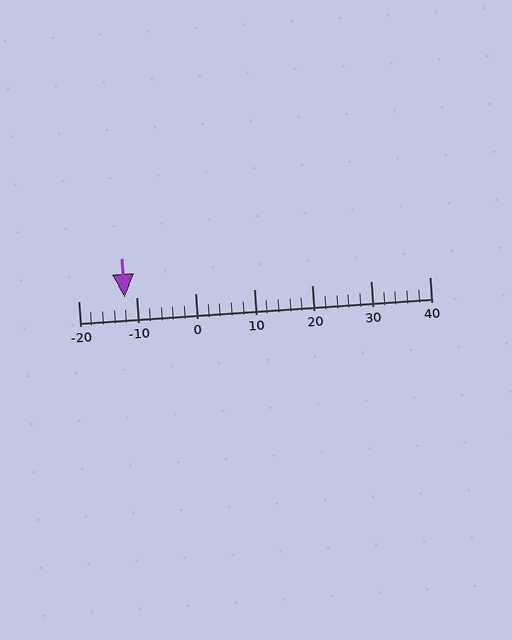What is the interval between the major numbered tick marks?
The major tick marks are spaced 10 units apart.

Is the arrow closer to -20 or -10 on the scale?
The arrow is closer to -10.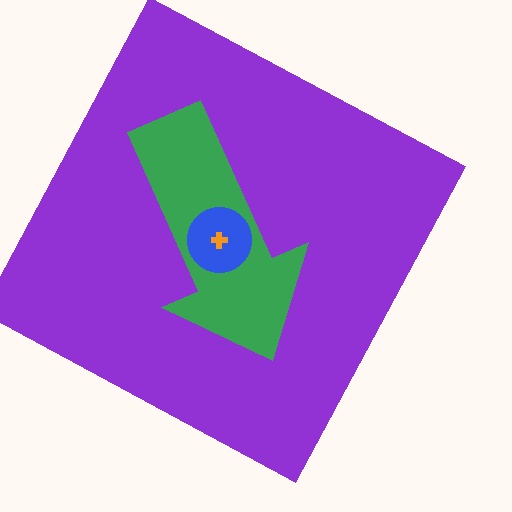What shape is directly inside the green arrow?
The blue circle.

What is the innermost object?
The orange cross.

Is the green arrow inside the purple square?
Yes.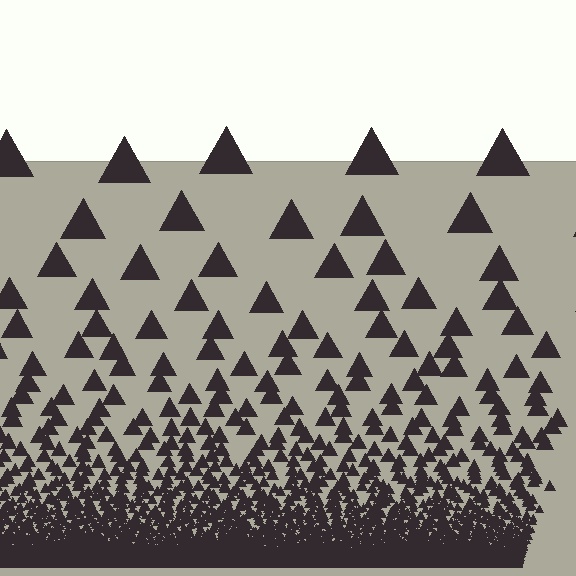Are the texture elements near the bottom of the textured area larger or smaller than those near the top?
Smaller. The gradient is inverted — elements near the bottom are smaller and denser.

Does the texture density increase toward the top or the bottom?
Density increases toward the bottom.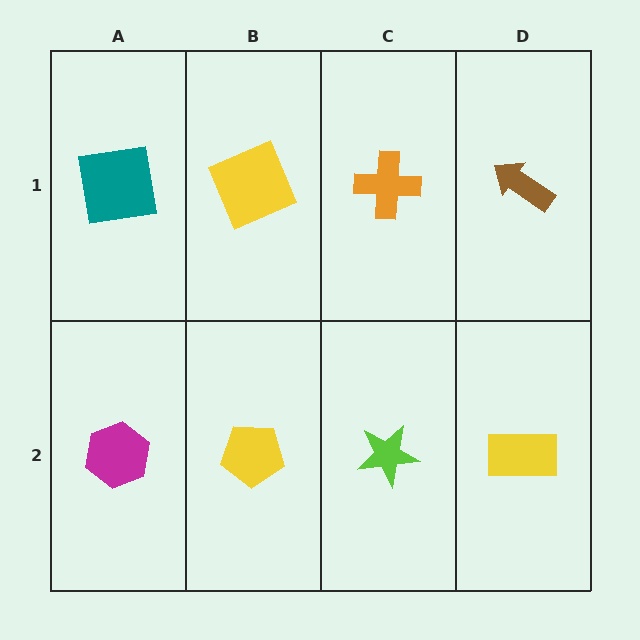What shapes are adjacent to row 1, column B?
A yellow pentagon (row 2, column B), a teal square (row 1, column A), an orange cross (row 1, column C).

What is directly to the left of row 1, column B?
A teal square.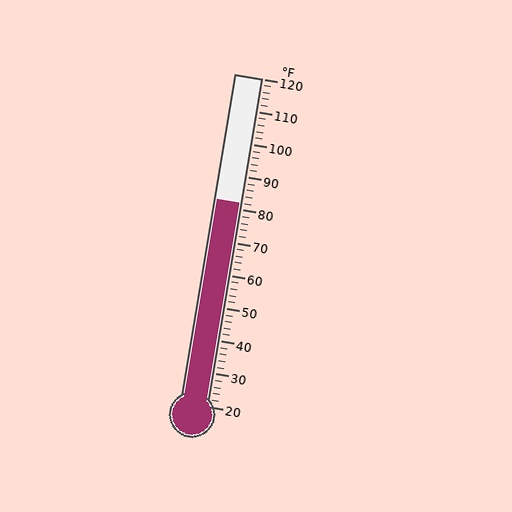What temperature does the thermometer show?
The thermometer shows approximately 82°F.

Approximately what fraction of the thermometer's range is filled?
The thermometer is filled to approximately 60% of its range.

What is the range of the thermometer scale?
The thermometer scale ranges from 20°F to 120°F.